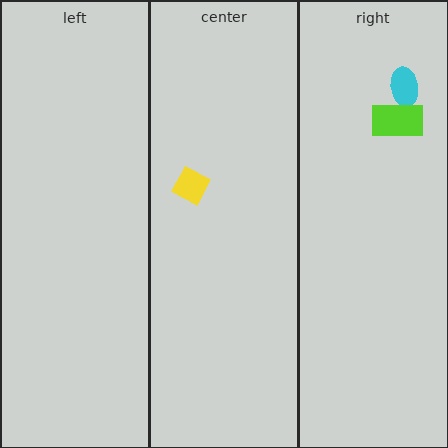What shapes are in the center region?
The yellow diamond.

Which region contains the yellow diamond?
The center region.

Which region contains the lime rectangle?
The right region.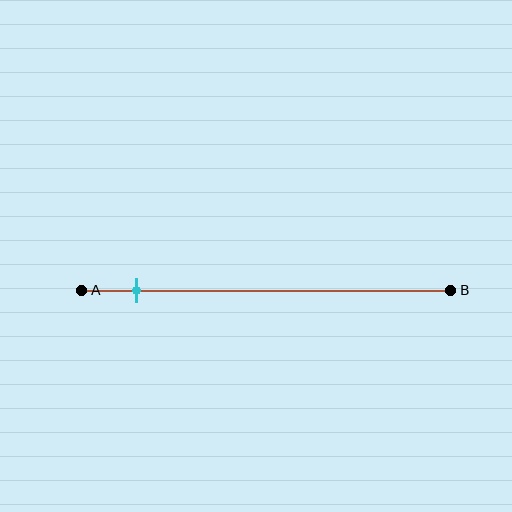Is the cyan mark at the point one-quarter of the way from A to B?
No, the mark is at about 15% from A, not at the 25% one-quarter point.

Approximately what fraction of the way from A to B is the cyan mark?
The cyan mark is approximately 15% of the way from A to B.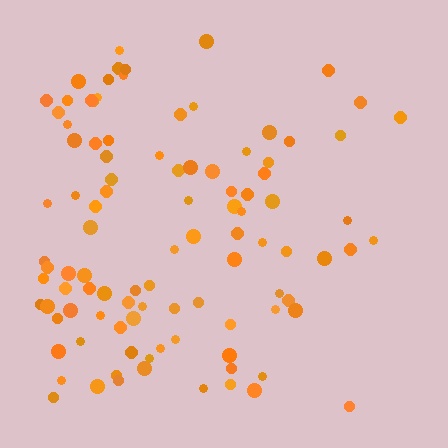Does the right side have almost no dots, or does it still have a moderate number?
Still a moderate number, just noticeably fewer than the left.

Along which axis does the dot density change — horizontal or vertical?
Horizontal.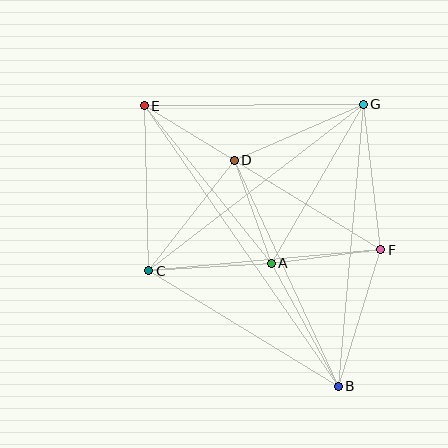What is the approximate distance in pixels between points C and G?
The distance between C and G is approximately 272 pixels.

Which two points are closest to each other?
Points D and E are closest to each other.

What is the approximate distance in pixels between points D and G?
The distance between D and G is approximately 141 pixels.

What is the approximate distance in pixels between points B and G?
The distance between B and G is approximately 283 pixels.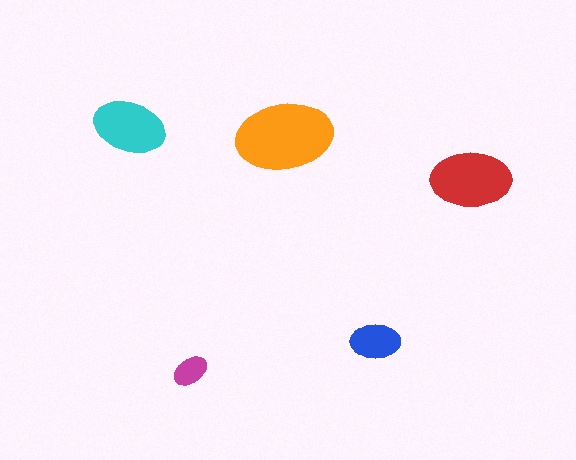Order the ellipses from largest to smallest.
the orange one, the red one, the cyan one, the blue one, the magenta one.